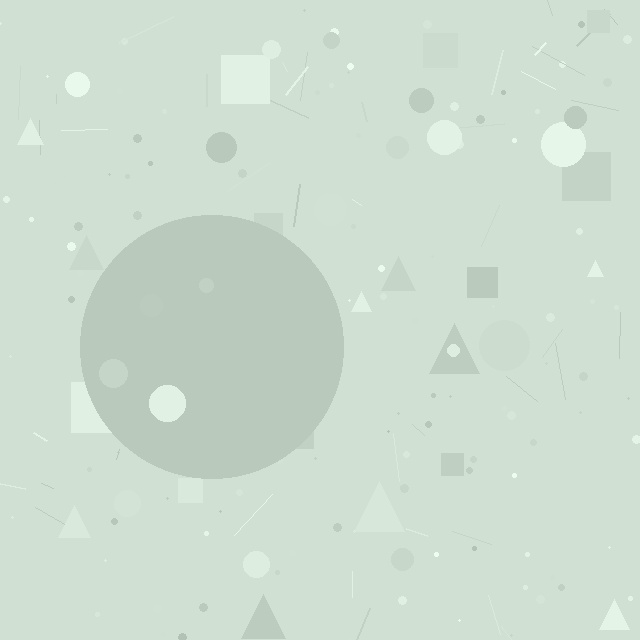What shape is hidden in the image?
A circle is hidden in the image.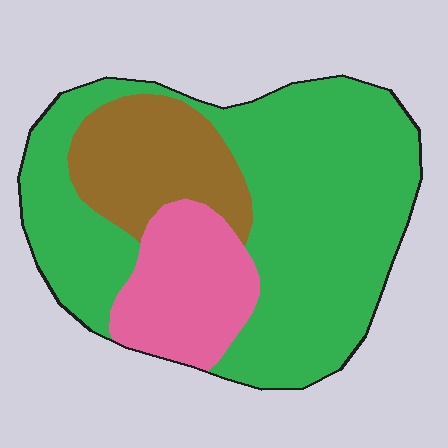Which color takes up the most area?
Green, at roughly 65%.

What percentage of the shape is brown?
Brown covers 18% of the shape.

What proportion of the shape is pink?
Pink takes up about one sixth (1/6) of the shape.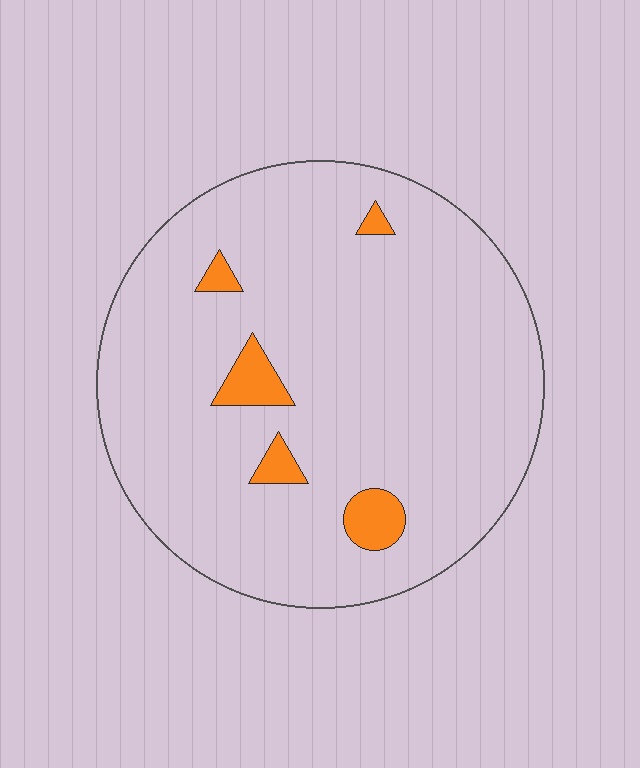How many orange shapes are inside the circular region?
5.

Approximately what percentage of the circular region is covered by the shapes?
Approximately 5%.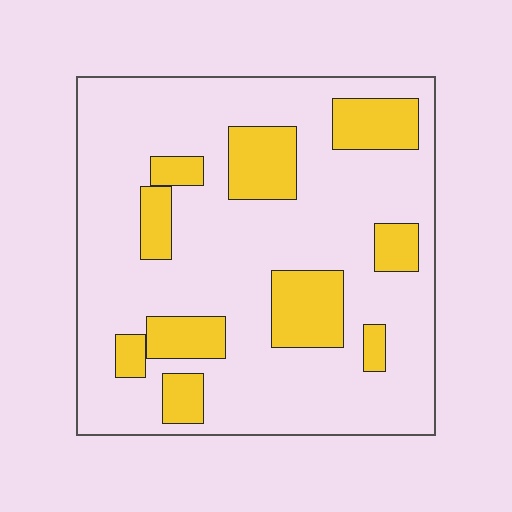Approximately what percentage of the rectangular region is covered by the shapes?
Approximately 25%.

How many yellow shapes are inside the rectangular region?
10.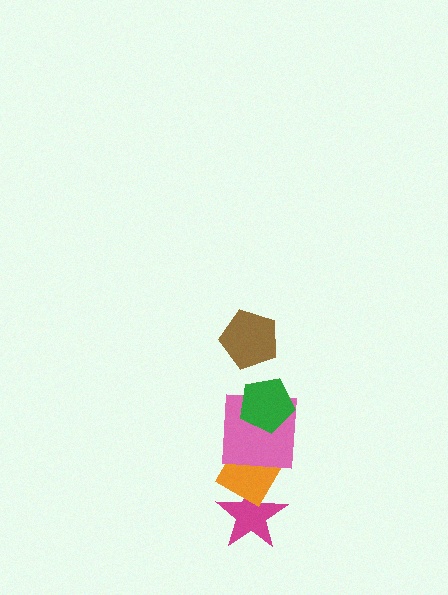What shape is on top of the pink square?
The green pentagon is on top of the pink square.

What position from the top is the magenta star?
The magenta star is 5th from the top.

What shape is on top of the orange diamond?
The pink square is on top of the orange diamond.